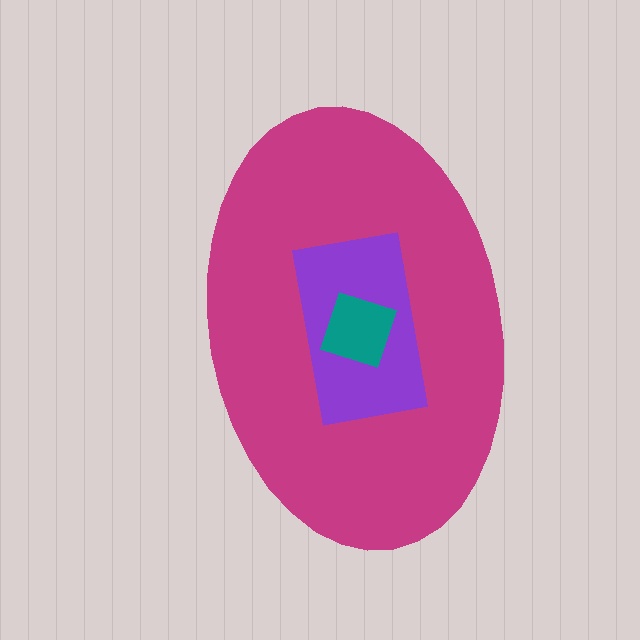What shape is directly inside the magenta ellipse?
The purple rectangle.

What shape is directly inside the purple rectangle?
The teal square.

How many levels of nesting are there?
3.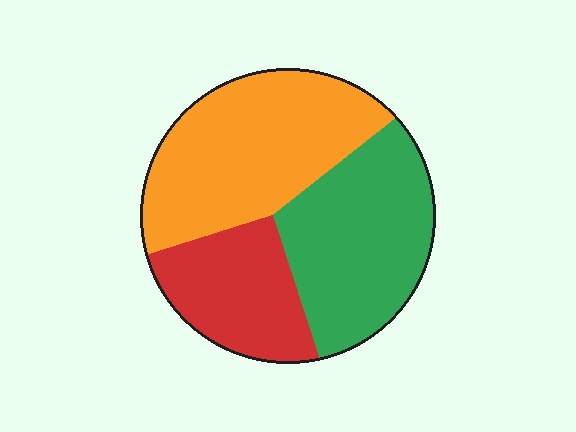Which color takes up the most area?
Orange, at roughly 40%.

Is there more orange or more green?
Orange.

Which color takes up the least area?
Red, at roughly 25%.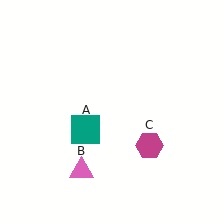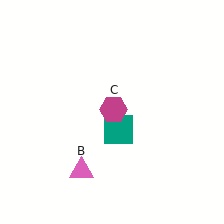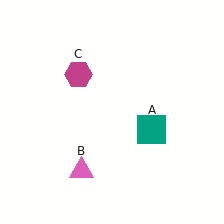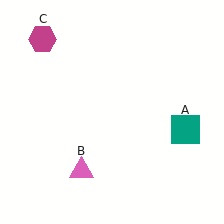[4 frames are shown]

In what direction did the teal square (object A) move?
The teal square (object A) moved right.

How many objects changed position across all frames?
2 objects changed position: teal square (object A), magenta hexagon (object C).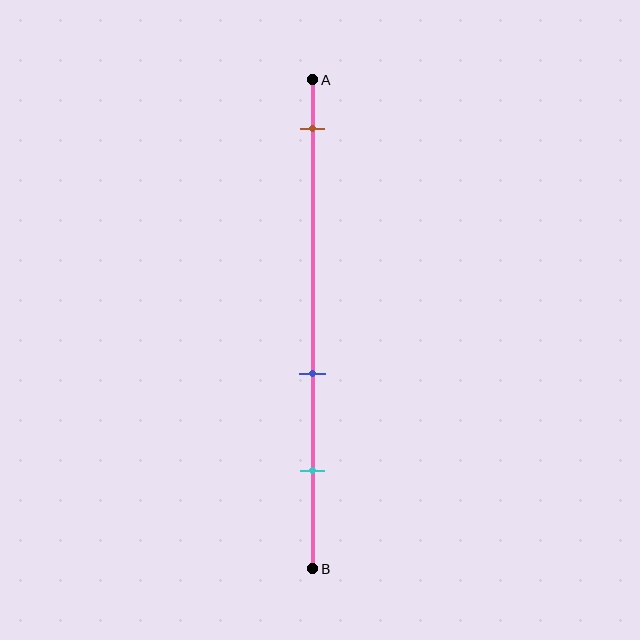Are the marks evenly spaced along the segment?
No, the marks are not evenly spaced.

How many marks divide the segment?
There are 3 marks dividing the segment.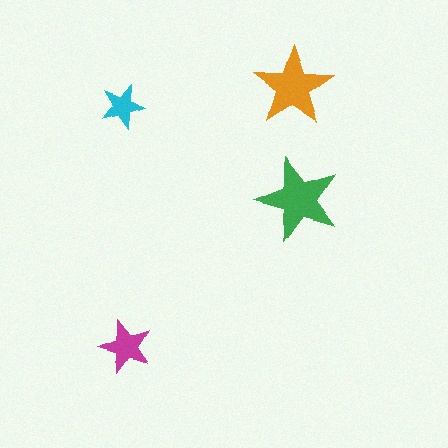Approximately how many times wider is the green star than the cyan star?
About 2 times wider.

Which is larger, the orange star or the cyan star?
The orange one.